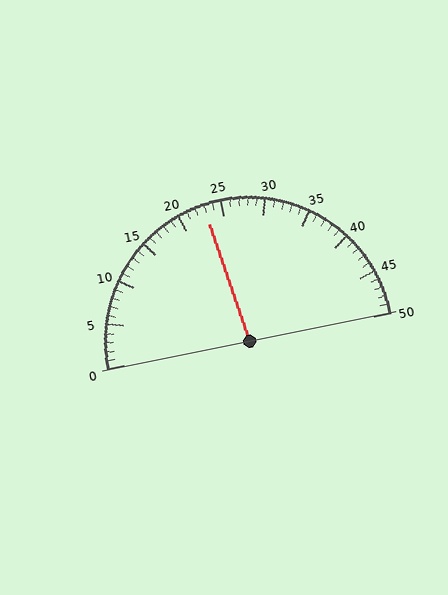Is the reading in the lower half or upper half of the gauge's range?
The reading is in the lower half of the range (0 to 50).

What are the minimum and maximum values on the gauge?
The gauge ranges from 0 to 50.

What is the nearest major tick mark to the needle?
The nearest major tick mark is 25.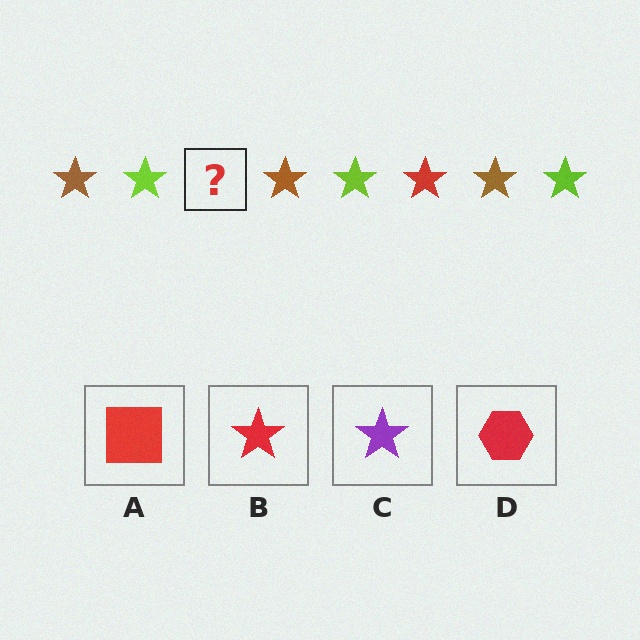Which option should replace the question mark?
Option B.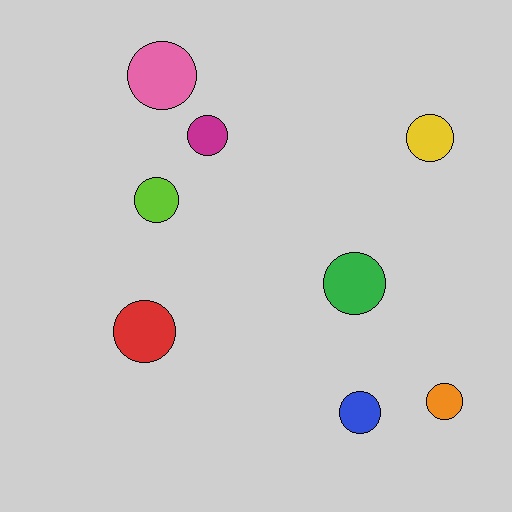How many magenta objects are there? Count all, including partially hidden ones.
There is 1 magenta object.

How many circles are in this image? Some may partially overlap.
There are 8 circles.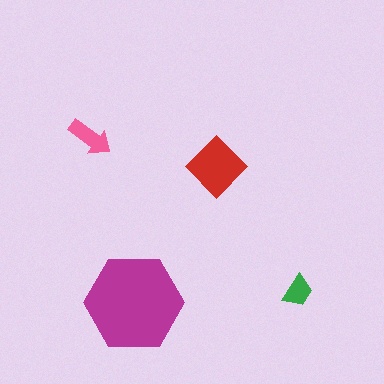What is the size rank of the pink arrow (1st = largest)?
3rd.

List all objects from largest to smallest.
The magenta hexagon, the red diamond, the pink arrow, the green trapezoid.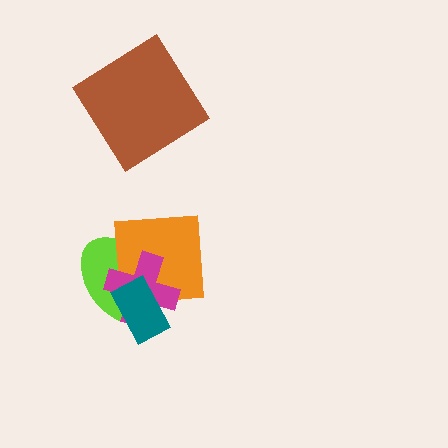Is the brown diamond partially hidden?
No, no other shape covers it.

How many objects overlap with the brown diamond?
0 objects overlap with the brown diamond.